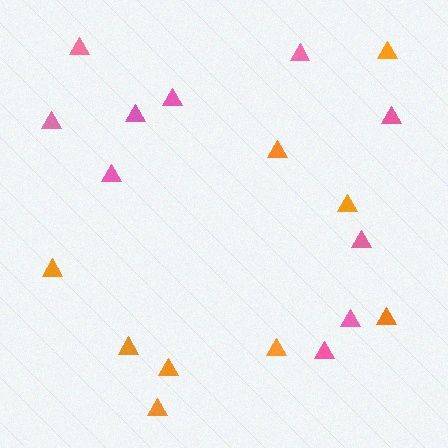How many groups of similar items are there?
There are 2 groups: one group of pink triangles (10) and one group of orange triangles (9).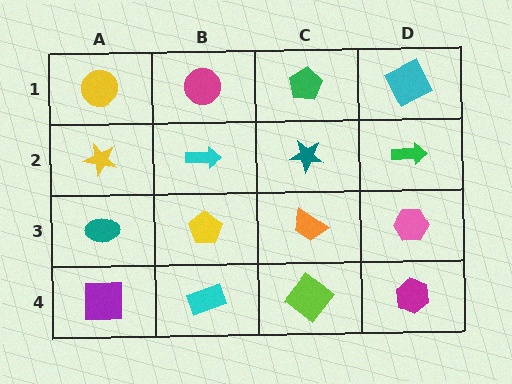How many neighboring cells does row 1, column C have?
3.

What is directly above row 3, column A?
A yellow star.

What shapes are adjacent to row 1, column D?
A green arrow (row 2, column D), a green pentagon (row 1, column C).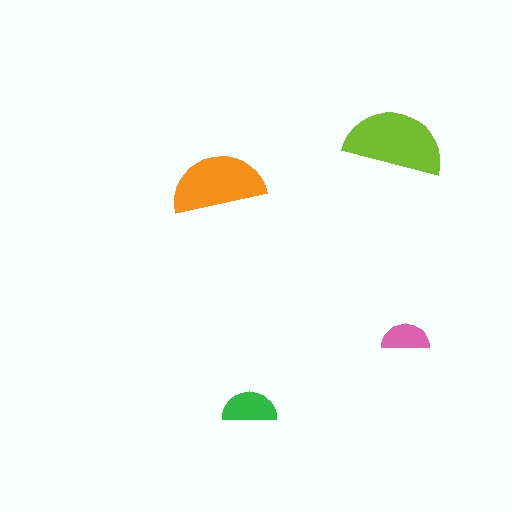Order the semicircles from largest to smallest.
the lime one, the orange one, the green one, the pink one.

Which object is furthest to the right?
The pink semicircle is rightmost.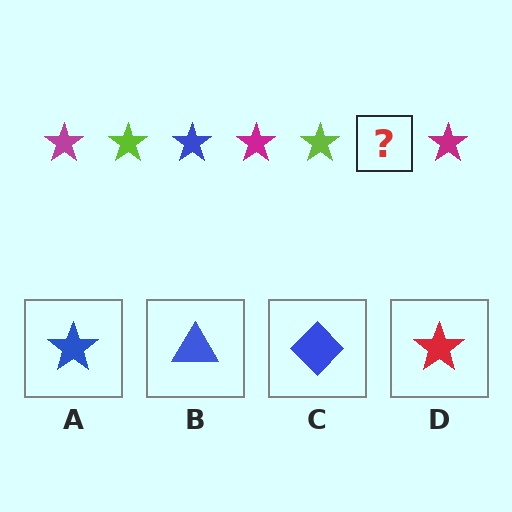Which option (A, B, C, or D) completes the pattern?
A.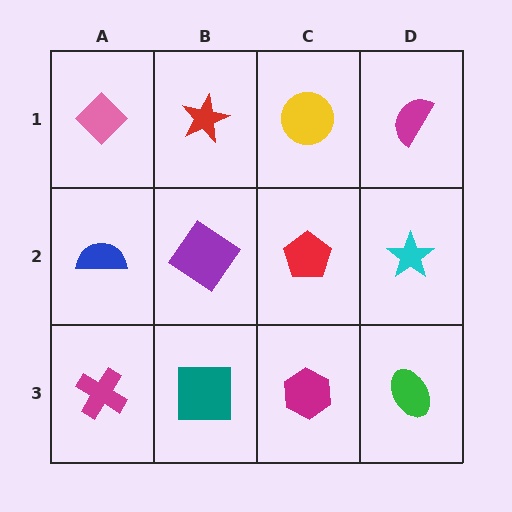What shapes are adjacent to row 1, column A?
A blue semicircle (row 2, column A), a red star (row 1, column B).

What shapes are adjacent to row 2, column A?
A pink diamond (row 1, column A), a magenta cross (row 3, column A), a purple diamond (row 2, column B).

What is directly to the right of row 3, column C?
A green ellipse.